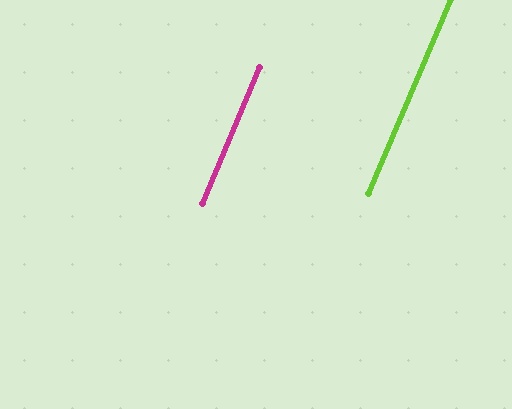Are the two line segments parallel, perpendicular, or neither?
Parallel — their directions differ by only 0.2°.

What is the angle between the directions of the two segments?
Approximately 0 degrees.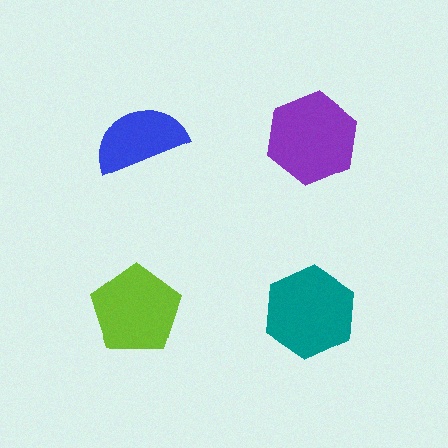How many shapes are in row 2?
2 shapes.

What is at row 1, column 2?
A purple hexagon.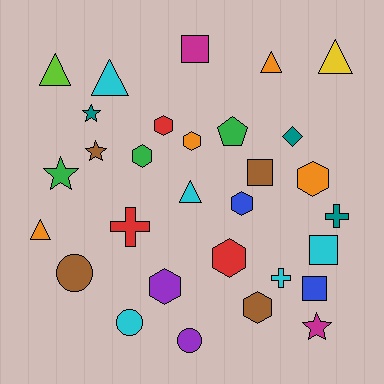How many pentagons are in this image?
There is 1 pentagon.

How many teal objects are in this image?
There are 3 teal objects.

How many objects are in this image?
There are 30 objects.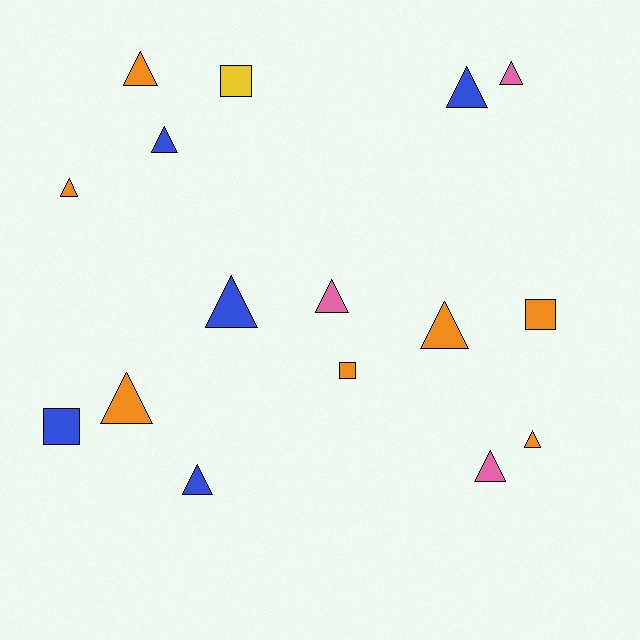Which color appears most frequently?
Orange, with 7 objects.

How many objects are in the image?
There are 16 objects.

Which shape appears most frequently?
Triangle, with 12 objects.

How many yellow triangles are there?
There are no yellow triangles.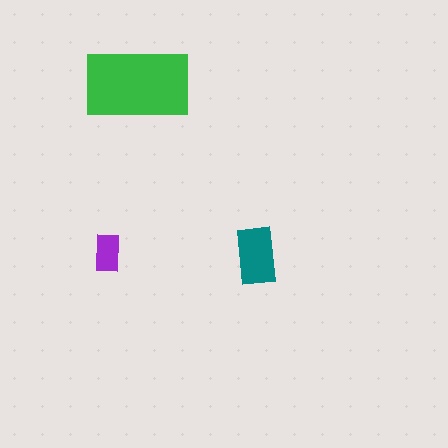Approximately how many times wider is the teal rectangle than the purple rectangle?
About 1.5 times wider.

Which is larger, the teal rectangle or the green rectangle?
The green one.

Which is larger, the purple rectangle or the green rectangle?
The green one.